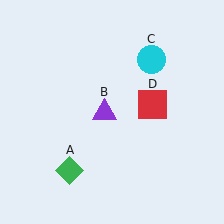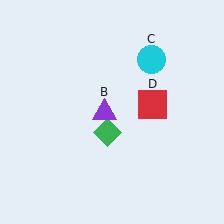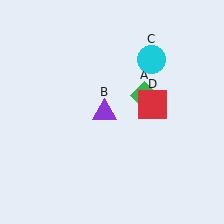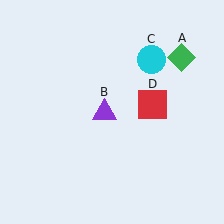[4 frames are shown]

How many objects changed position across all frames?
1 object changed position: green diamond (object A).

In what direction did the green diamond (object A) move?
The green diamond (object A) moved up and to the right.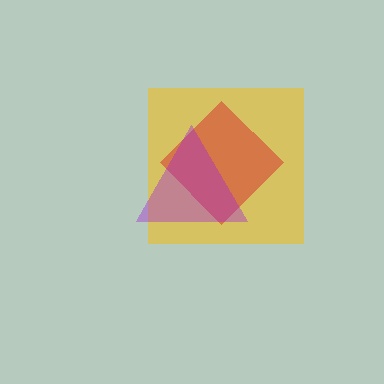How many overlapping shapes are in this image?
There are 3 overlapping shapes in the image.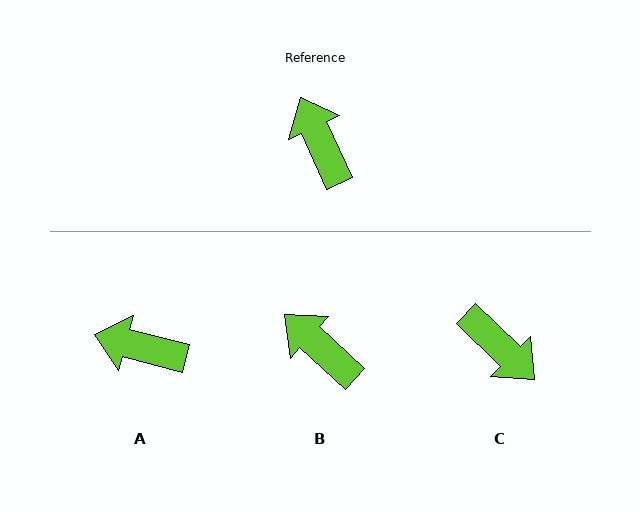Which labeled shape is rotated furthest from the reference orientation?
C, about 159 degrees away.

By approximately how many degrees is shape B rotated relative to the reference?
Approximately 23 degrees counter-clockwise.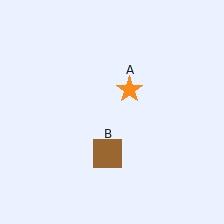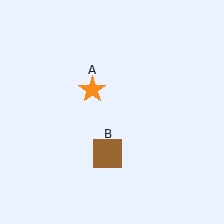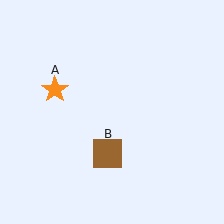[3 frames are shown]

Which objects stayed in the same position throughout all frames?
Brown square (object B) remained stationary.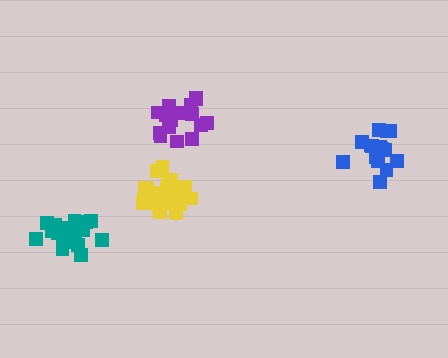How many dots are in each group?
Group 1: 15 dots, Group 2: 16 dots, Group 3: 21 dots, Group 4: 21 dots (73 total).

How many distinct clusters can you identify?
There are 4 distinct clusters.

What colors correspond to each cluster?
The clusters are colored: blue, purple, yellow, teal.